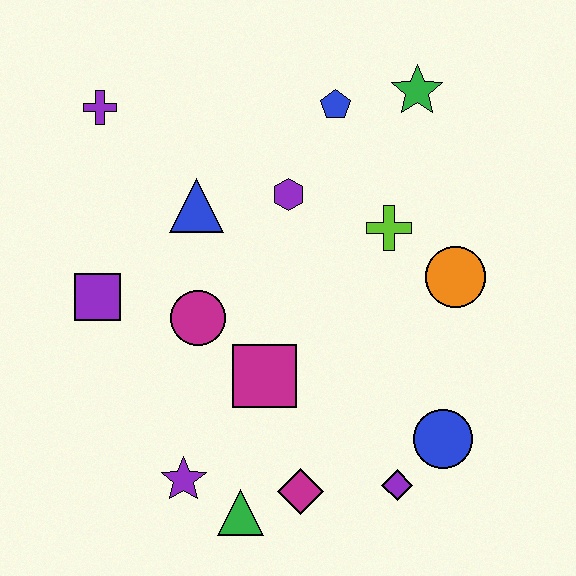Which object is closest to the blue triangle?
The purple hexagon is closest to the blue triangle.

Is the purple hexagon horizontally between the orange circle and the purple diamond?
No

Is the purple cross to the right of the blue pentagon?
No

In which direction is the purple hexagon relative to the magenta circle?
The purple hexagon is above the magenta circle.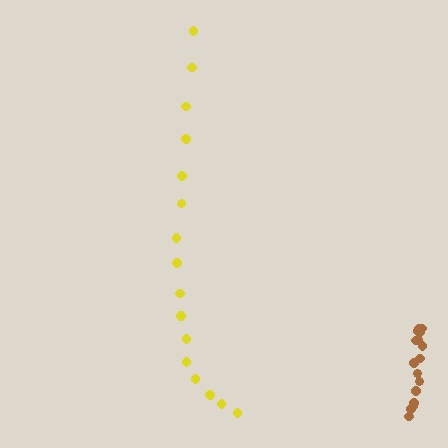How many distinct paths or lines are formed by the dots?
There are 2 distinct paths.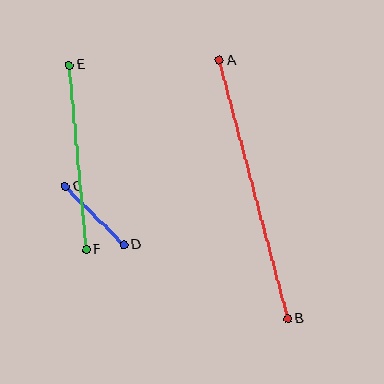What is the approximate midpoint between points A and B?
The midpoint is at approximately (254, 190) pixels.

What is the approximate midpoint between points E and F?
The midpoint is at approximately (78, 157) pixels.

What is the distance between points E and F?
The distance is approximately 185 pixels.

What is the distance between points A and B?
The distance is approximately 267 pixels.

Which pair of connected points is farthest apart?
Points A and B are farthest apart.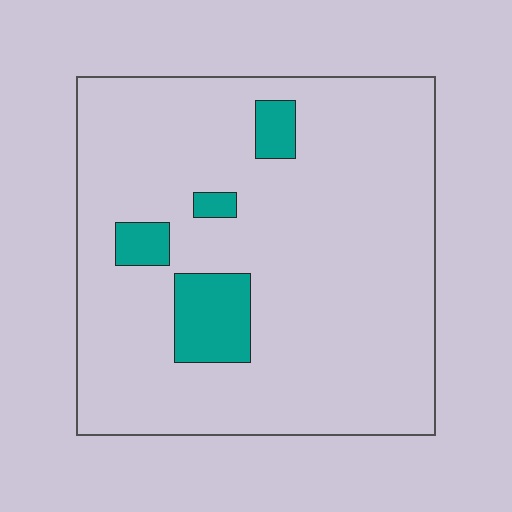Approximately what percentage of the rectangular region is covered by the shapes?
Approximately 10%.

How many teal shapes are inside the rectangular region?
4.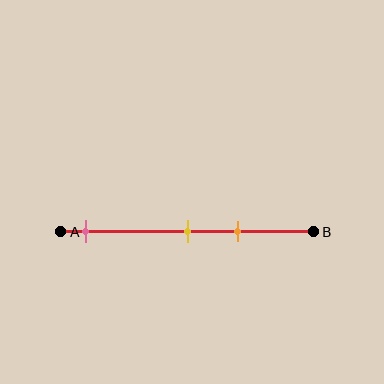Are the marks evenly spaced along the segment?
No, the marks are not evenly spaced.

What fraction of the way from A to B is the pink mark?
The pink mark is approximately 10% (0.1) of the way from A to B.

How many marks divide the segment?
There are 3 marks dividing the segment.